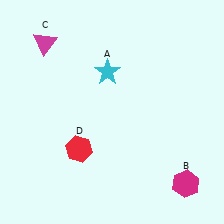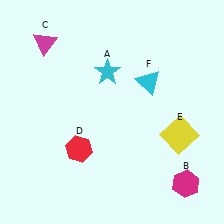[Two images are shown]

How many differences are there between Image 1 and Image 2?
There are 2 differences between the two images.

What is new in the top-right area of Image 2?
A cyan triangle (F) was added in the top-right area of Image 2.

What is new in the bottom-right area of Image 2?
A yellow square (E) was added in the bottom-right area of Image 2.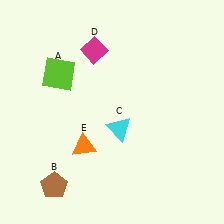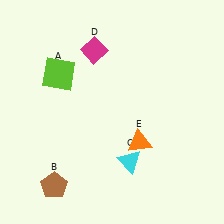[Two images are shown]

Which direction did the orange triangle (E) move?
The orange triangle (E) moved right.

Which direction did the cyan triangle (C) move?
The cyan triangle (C) moved down.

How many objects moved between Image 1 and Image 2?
2 objects moved between the two images.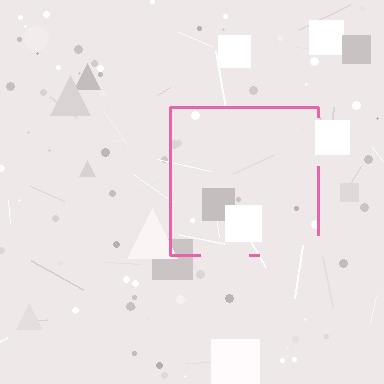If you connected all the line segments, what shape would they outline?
They would outline a square.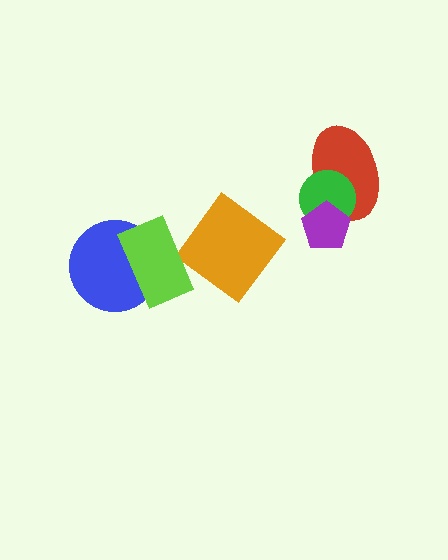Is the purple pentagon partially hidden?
No, no other shape covers it.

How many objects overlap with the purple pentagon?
2 objects overlap with the purple pentagon.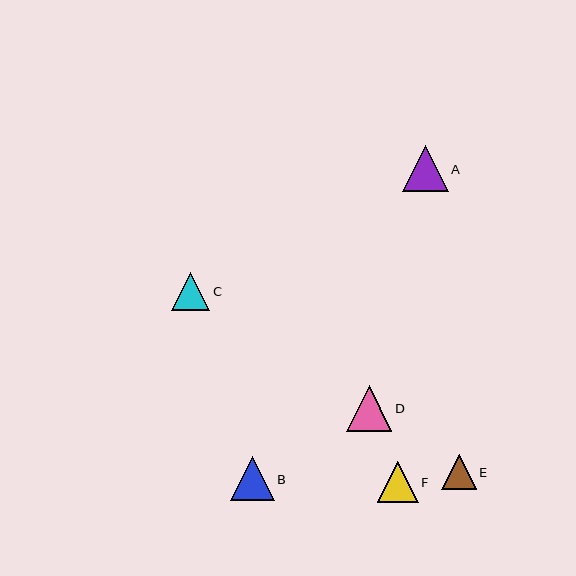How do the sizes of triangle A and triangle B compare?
Triangle A and triangle B are approximately the same size.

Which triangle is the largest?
Triangle D is the largest with a size of approximately 46 pixels.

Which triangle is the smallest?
Triangle E is the smallest with a size of approximately 34 pixels.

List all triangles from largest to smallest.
From largest to smallest: D, A, B, F, C, E.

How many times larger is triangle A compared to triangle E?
Triangle A is approximately 1.3 times the size of triangle E.